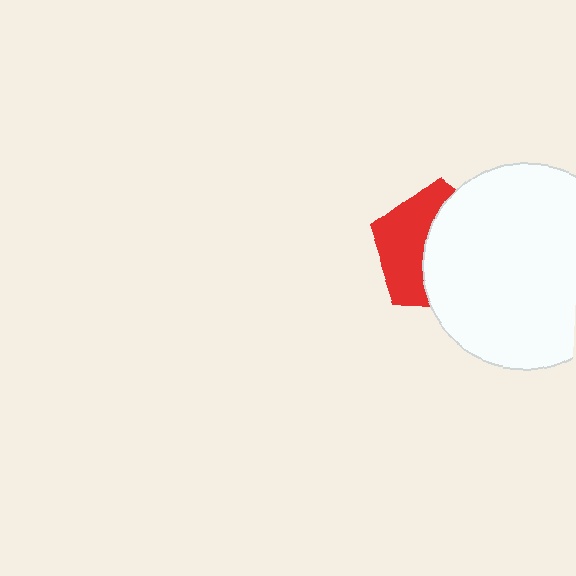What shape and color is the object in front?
The object in front is a white circle.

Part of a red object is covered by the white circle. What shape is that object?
It is a pentagon.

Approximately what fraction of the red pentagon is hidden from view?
Roughly 56% of the red pentagon is hidden behind the white circle.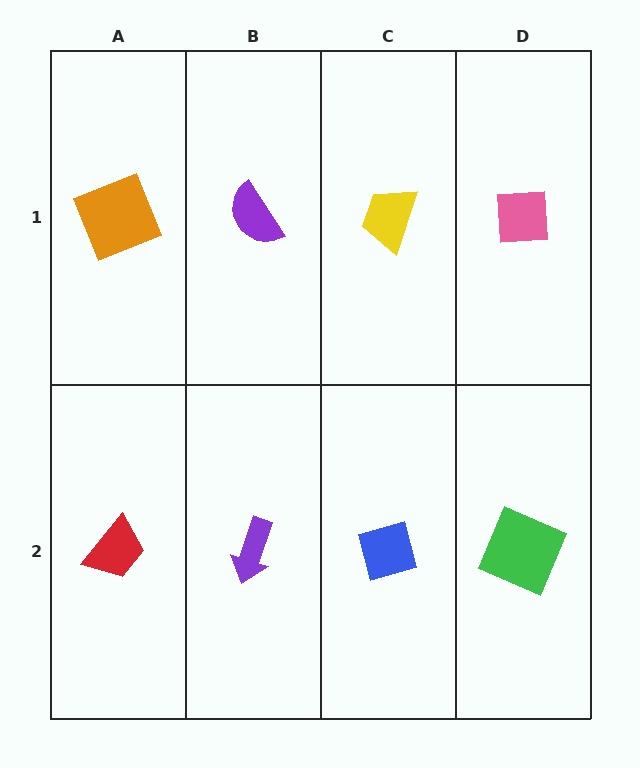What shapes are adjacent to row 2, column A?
An orange square (row 1, column A), a purple arrow (row 2, column B).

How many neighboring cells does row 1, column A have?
2.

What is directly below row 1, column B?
A purple arrow.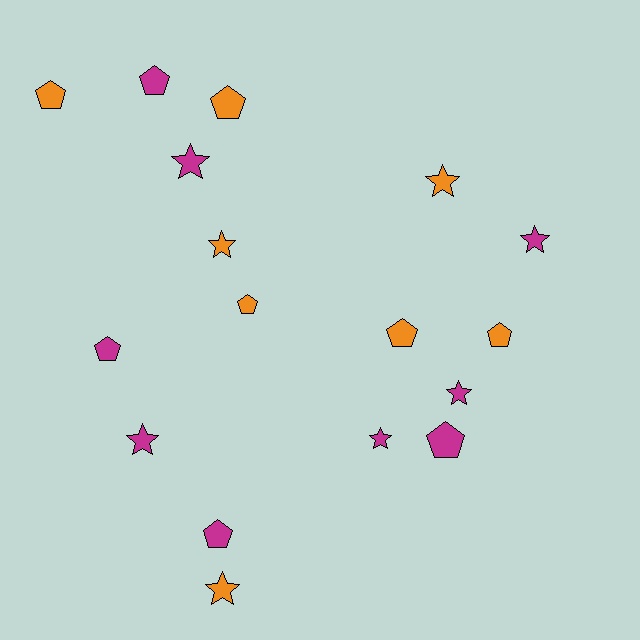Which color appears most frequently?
Magenta, with 9 objects.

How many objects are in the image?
There are 17 objects.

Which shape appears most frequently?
Pentagon, with 9 objects.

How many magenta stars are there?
There are 5 magenta stars.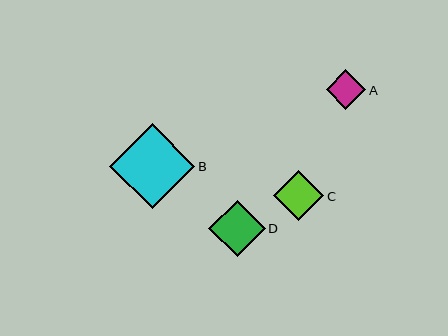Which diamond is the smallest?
Diamond A is the smallest with a size of approximately 40 pixels.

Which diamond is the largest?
Diamond B is the largest with a size of approximately 85 pixels.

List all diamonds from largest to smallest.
From largest to smallest: B, D, C, A.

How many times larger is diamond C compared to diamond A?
Diamond C is approximately 1.3 times the size of diamond A.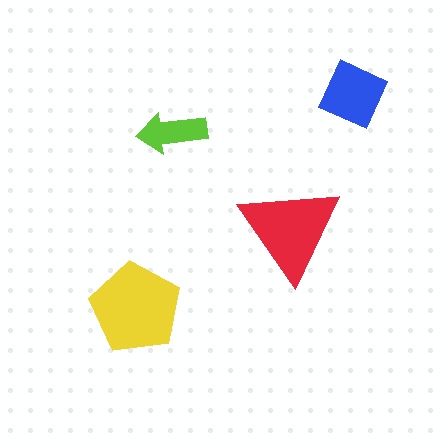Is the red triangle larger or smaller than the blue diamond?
Larger.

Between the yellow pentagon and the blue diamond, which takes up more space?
The yellow pentagon.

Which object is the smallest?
The lime arrow.